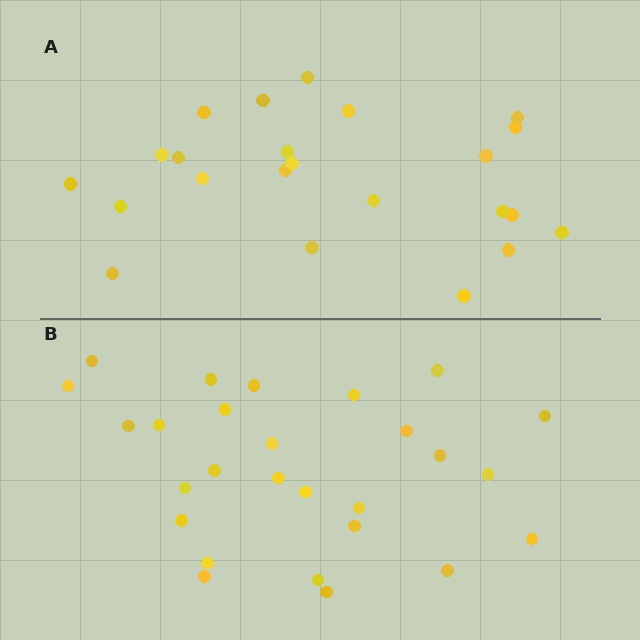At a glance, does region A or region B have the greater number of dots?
Region B (the bottom region) has more dots.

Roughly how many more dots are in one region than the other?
Region B has about 4 more dots than region A.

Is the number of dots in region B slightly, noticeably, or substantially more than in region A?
Region B has only slightly more — the two regions are fairly close. The ratio is roughly 1.2 to 1.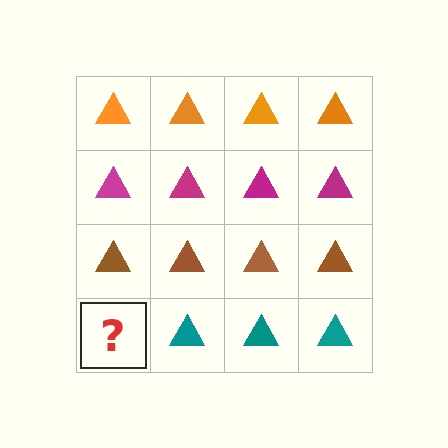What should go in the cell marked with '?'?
The missing cell should contain a teal triangle.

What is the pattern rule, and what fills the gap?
The rule is that each row has a consistent color. The gap should be filled with a teal triangle.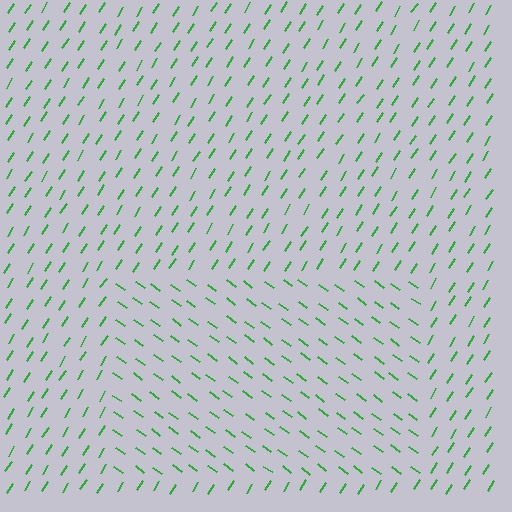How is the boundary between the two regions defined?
The boundary is defined purely by a change in line orientation (approximately 86 degrees difference). All lines are the same color and thickness.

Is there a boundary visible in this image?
Yes, there is a texture boundary formed by a change in line orientation.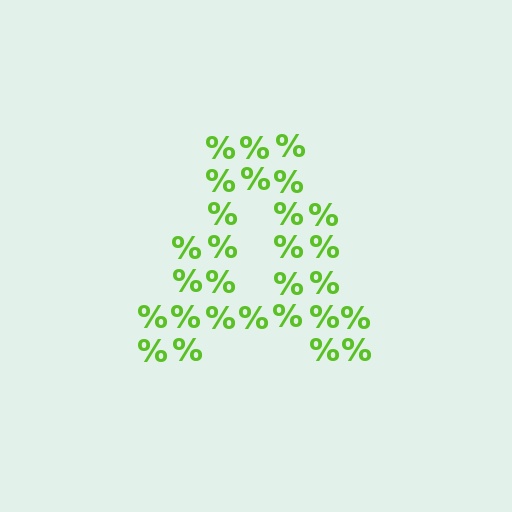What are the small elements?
The small elements are percent signs.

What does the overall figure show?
The overall figure shows the letter A.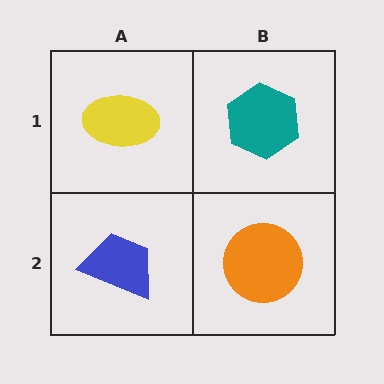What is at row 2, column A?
A blue trapezoid.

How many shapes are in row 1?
2 shapes.